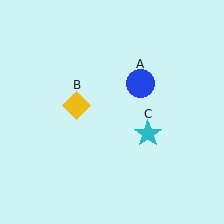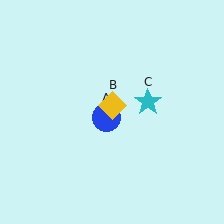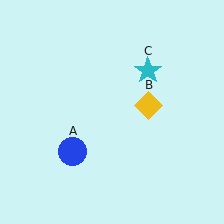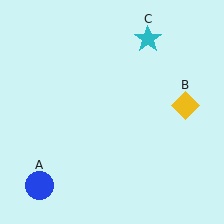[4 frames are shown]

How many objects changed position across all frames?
3 objects changed position: blue circle (object A), yellow diamond (object B), cyan star (object C).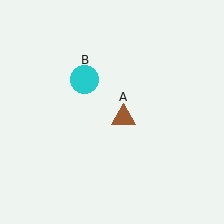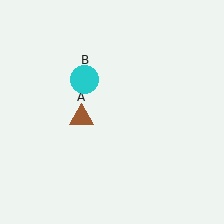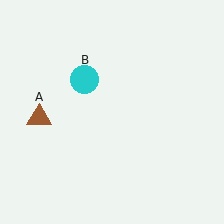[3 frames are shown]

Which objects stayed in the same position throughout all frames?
Cyan circle (object B) remained stationary.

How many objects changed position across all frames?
1 object changed position: brown triangle (object A).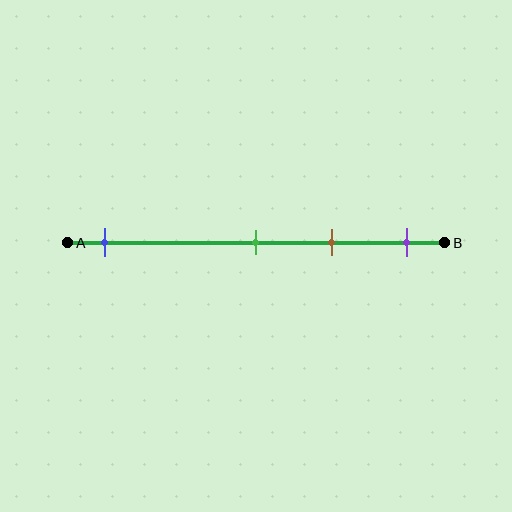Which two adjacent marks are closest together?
The green and brown marks are the closest adjacent pair.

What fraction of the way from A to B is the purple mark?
The purple mark is approximately 90% (0.9) of the way from A to B.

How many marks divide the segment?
There are 4 marks dividing the segment.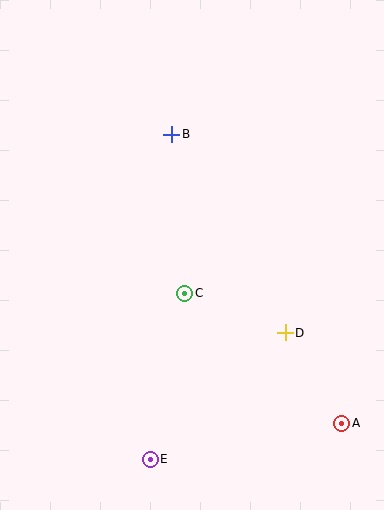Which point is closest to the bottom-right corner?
Point A is closest to the bottom-right corner.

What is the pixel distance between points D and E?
The distance between D and E is 185 pixels.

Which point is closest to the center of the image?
Point C at (185, 293) is closest to the center.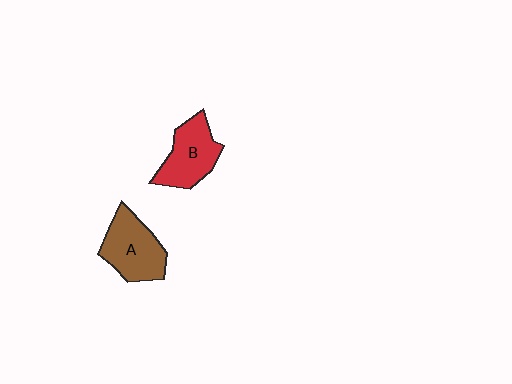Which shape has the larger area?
Shape A (brown).